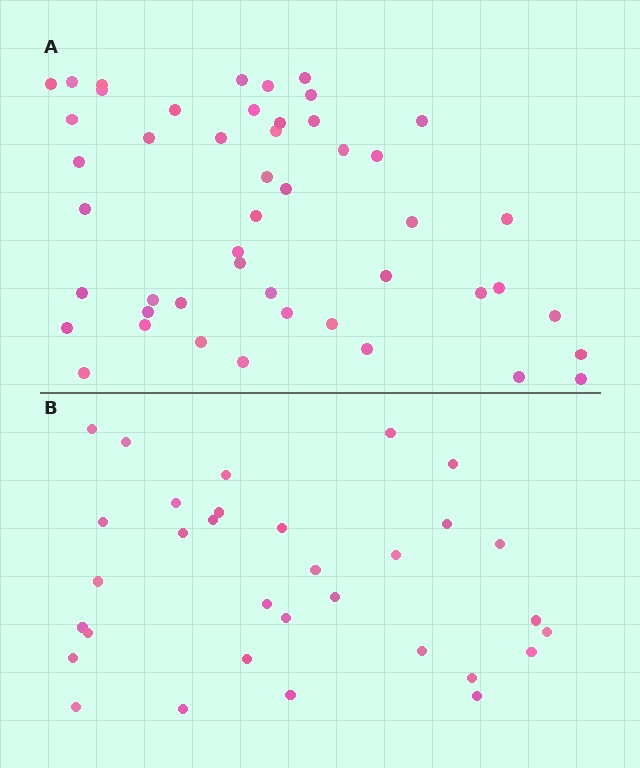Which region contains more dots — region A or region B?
Region A (the top region) has more dots.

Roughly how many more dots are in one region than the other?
Region A has approximately 15 more dots than region B.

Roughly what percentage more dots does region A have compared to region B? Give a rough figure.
About 50% more.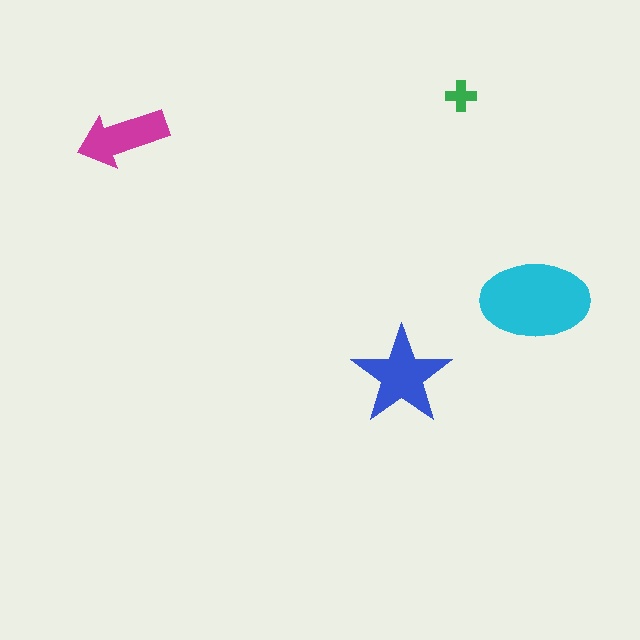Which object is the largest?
The cyan ellipse.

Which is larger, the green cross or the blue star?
The blue star.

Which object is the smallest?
The green cross.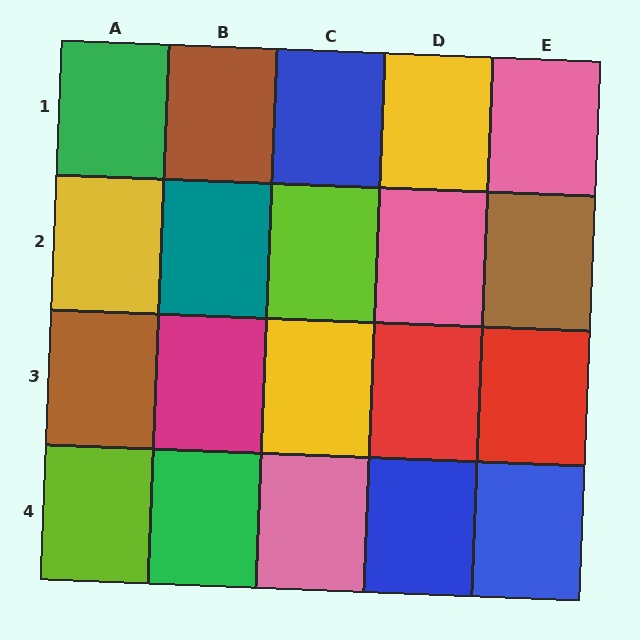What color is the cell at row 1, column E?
Pink.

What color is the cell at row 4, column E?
Blue.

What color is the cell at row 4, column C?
Pink.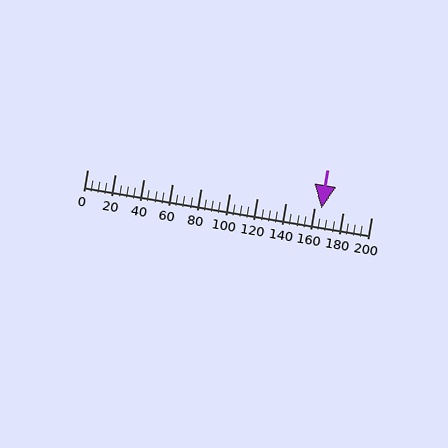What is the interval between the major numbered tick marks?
The major tick marks are spaced 20 units apart.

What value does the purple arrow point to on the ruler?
The purple arrow points to approximately 165.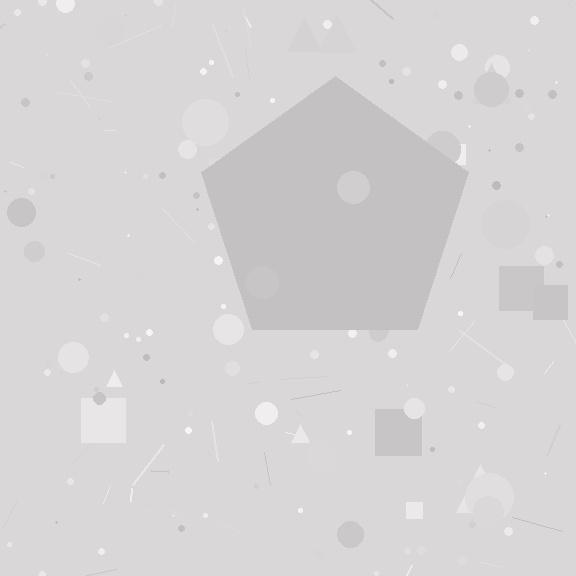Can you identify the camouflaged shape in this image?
The camouflaged shape is a pentagon.